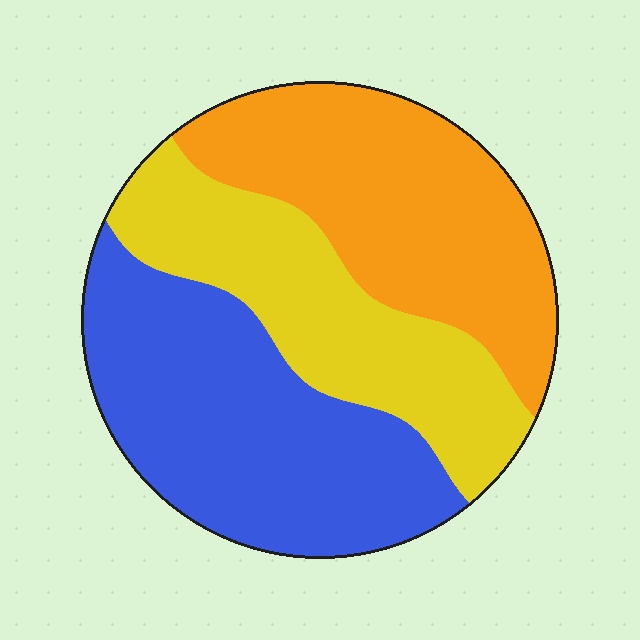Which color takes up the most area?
Blue, at roughly 40%.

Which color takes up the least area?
Yellow, at roughly 30%.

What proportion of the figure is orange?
Orange covers 34% of the figure.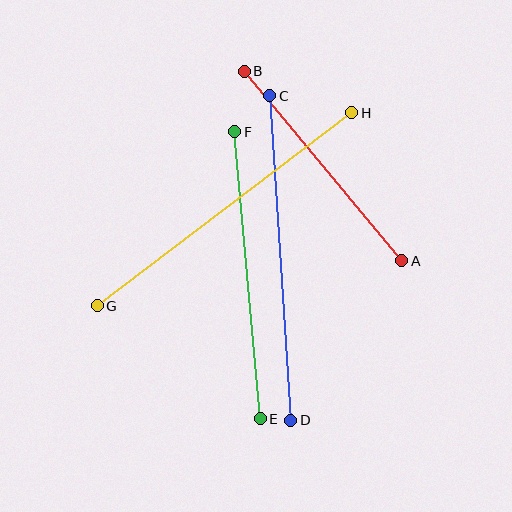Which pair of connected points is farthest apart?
Points C and D are farthest apart.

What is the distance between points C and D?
The distance is approximately 325 pixels.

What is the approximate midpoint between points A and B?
The midpoint is at approximately (323, 166) pixels.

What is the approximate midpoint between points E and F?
The midpoint is at approximately (248, 275) pixels.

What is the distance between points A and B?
The distance is approximately 246 pixels.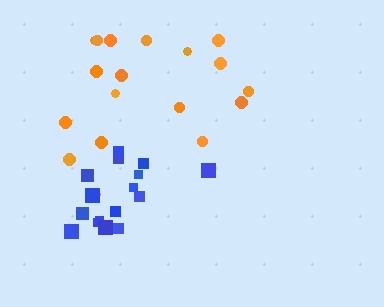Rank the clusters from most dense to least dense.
blue, orange.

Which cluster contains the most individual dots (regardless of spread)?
Orange (18).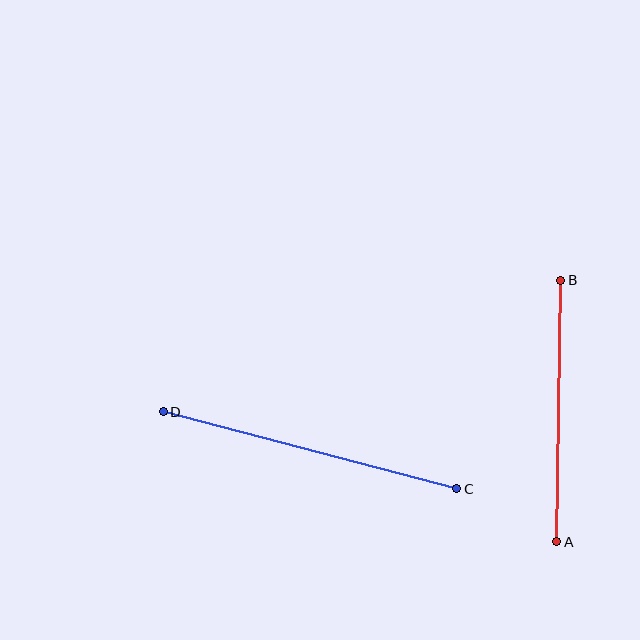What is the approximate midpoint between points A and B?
The midpoint is at approximately (559, 411) pixels.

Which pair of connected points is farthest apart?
Points C and D are farthest apart.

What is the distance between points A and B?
The distance is approximately 262 pixels.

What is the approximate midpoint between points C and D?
The midpoint is at approximately (310, 450) pixels.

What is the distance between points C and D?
The distance is approximately 304 pixels.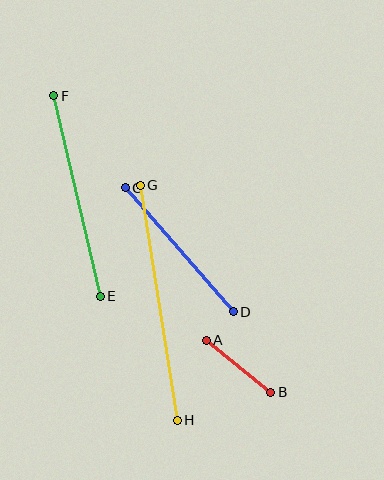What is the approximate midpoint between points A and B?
The midpoint is at approximately (238, 366) pixels.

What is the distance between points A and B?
The distance is approximately 83 pixels.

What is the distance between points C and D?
The distance is approximately 165 pixels.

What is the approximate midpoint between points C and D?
The midpoint is at approximately (179, 250) pixels.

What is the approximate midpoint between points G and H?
The midpoint is at approximately (159, 303) pixels.